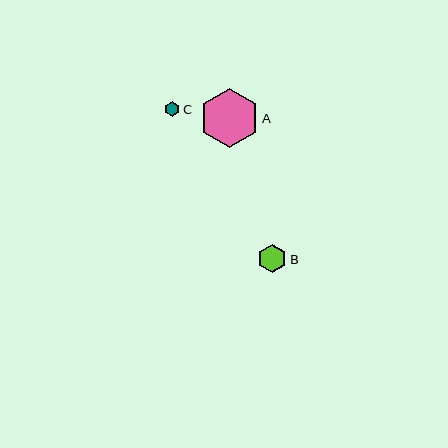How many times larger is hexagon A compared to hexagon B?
Hexagon A is approximately 2.1 times the size of hexagon B.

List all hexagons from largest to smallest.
From largest to smallest: A, B, C.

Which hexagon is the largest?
Hexagon A is the largest with a size of approximately 59 pixels.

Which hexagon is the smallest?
Hexagon C is the smallest with a size of approximately 15 pixels.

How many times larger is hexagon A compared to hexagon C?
Hexagon A is approximately 3.9 times the size of hexagon C.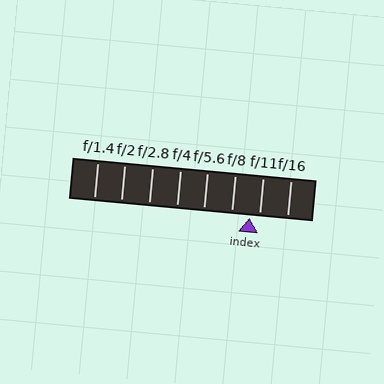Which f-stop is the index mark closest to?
The index mark is closest to f/11.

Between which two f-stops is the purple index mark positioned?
The index mark is between f/8 and f/11.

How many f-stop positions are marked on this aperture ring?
There are 8 f-stop positions marked.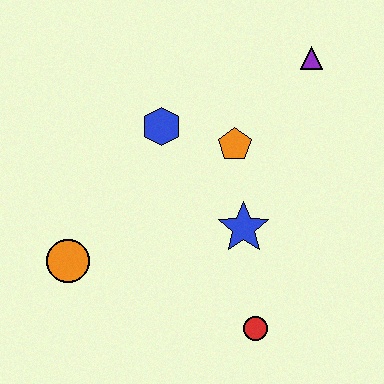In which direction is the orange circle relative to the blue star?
The orange circle is to the left of the blue star.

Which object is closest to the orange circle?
The blue hexagon is closest to the orange circle.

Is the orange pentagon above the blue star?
Yes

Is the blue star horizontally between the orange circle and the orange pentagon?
No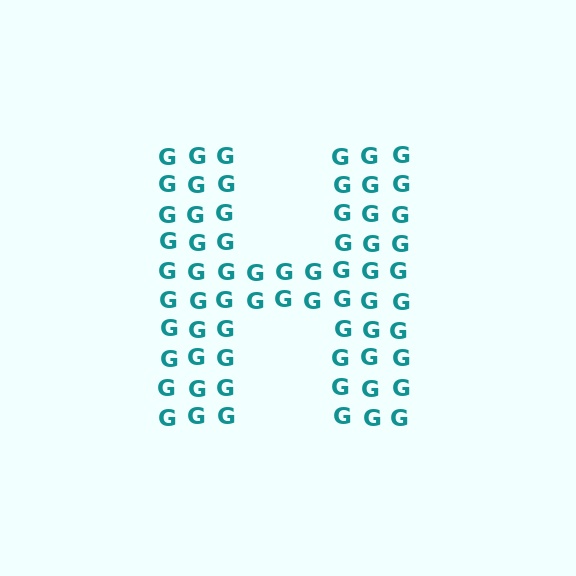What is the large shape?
The large shape is the letter H.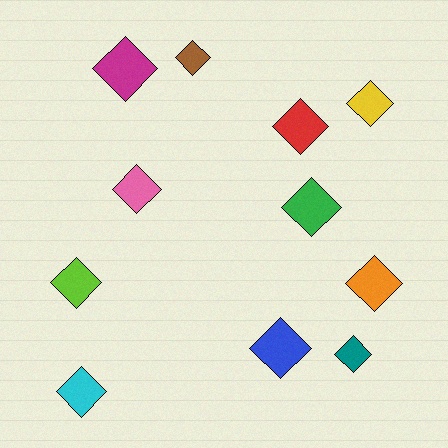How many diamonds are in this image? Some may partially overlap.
There are 11 diamonds.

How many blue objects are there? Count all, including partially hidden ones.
There is 1 blue object.